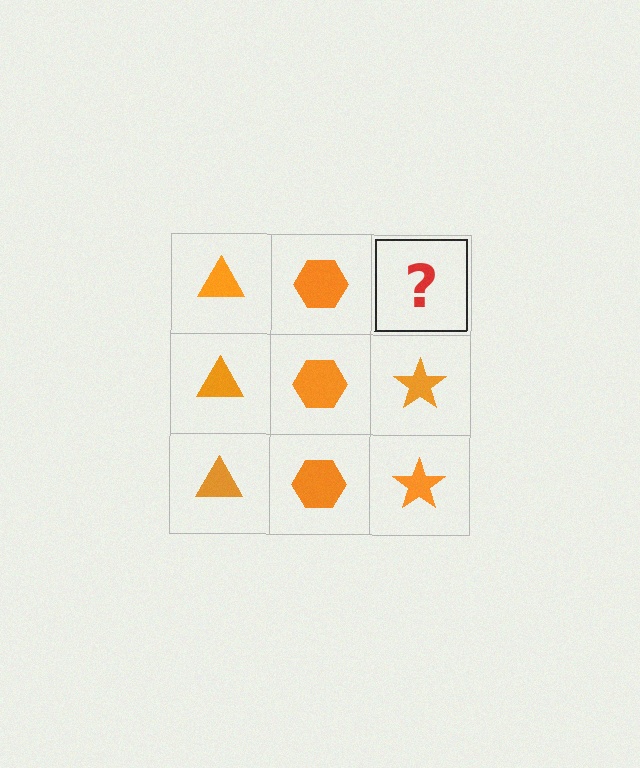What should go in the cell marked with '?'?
The missing cell should contain an orange star.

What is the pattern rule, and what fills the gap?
The rule is that each column has a consistent shape. The gap should be filled with an orange star.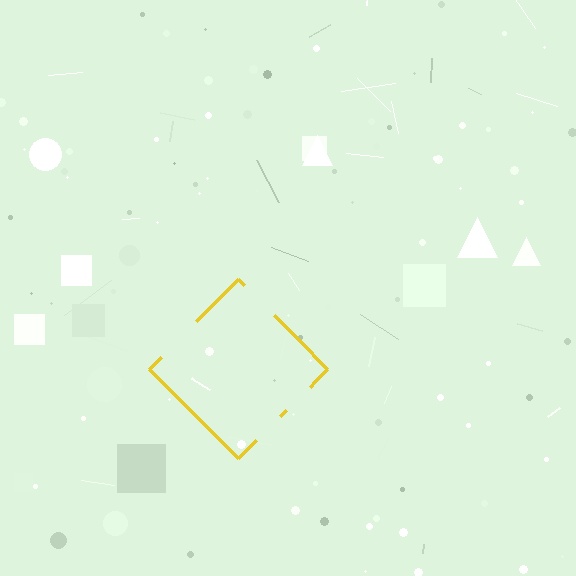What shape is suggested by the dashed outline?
The dashed outline suggests a diamond.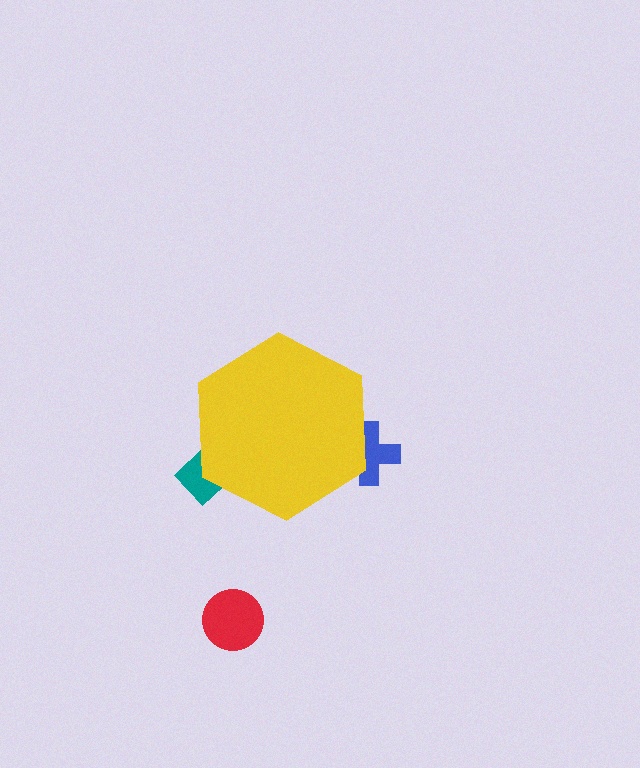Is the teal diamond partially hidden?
Yes, the teal diamond is partially hidden behind the yellow hexagon.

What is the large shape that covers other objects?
A yellow hexagon.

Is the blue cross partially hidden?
Yes, the blue cross is partially hidden behind the yellow hexagon.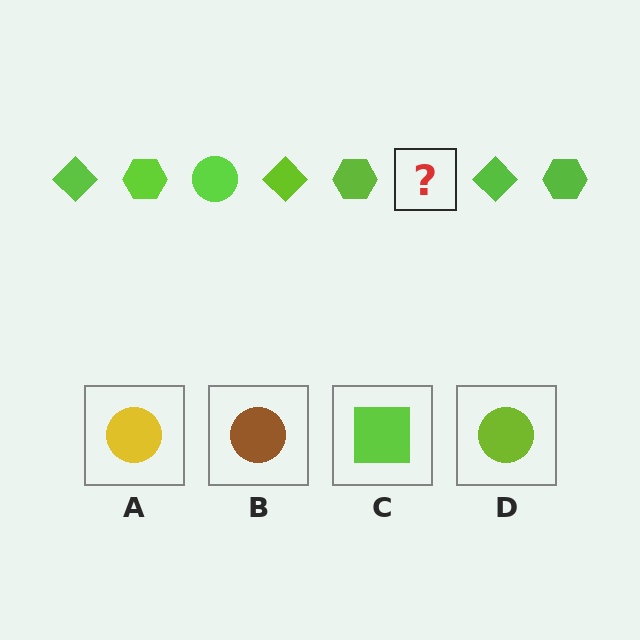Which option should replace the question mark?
Option D.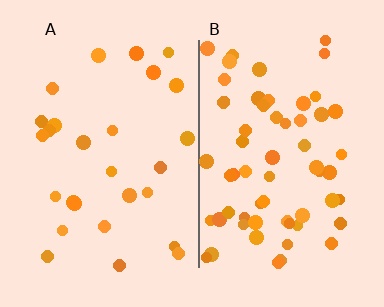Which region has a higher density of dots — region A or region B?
B (the right).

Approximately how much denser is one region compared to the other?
Approximately 2.3× — region B over region A.